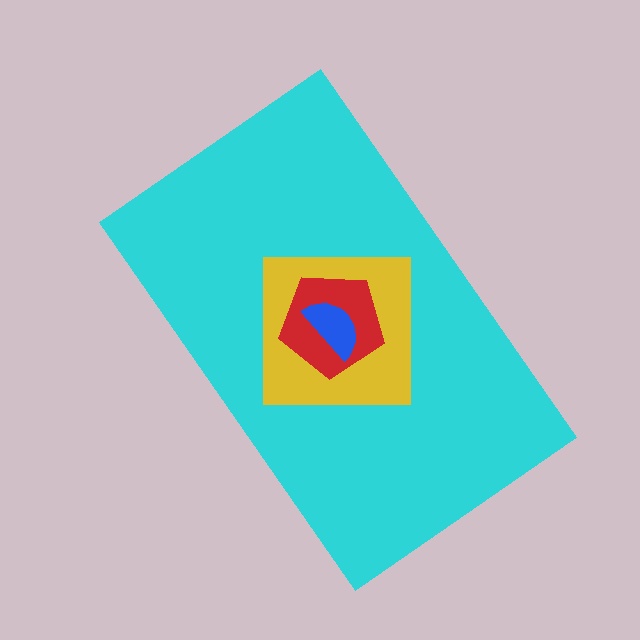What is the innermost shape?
The blue semicircle.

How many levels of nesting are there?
4.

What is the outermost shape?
The cyan rectangle.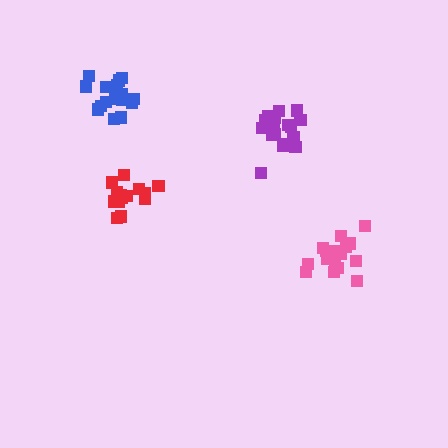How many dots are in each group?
Group 1: 18 dots, Group 2: 14 dots, Group 3: 17 dots, Group 4: 17 dots (66 total).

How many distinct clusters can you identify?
There are 4 distinct clusters.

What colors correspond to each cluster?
The clusters are colored: purple, red, pink, blue.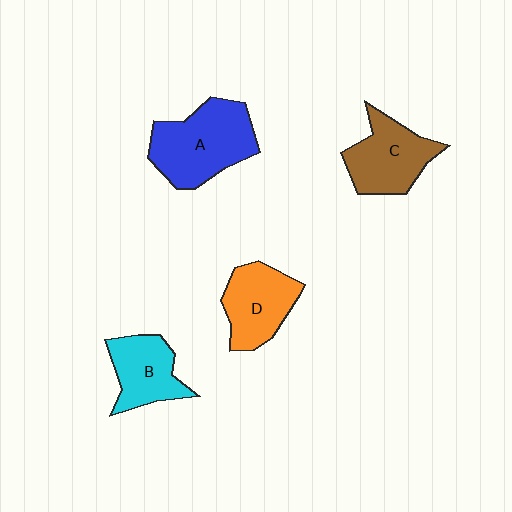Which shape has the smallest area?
Shape B (cyan).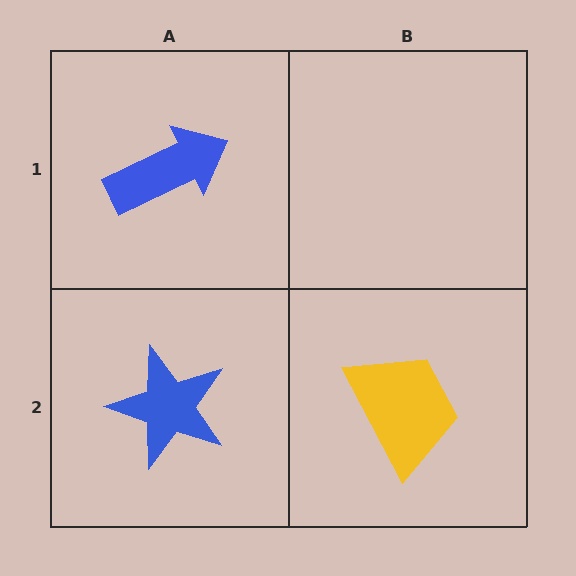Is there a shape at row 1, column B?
No, that cell is empty.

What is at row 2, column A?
A blue star.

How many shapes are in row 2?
2 shapes.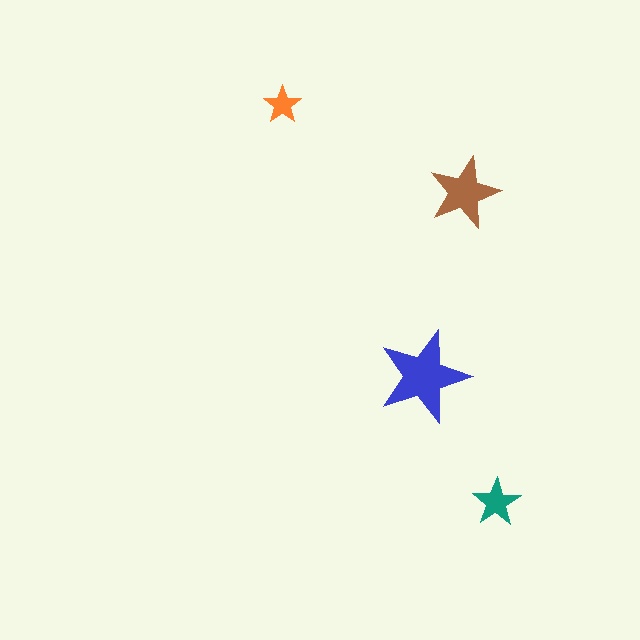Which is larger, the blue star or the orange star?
The blue one.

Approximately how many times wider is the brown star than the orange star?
About 2 times wider.